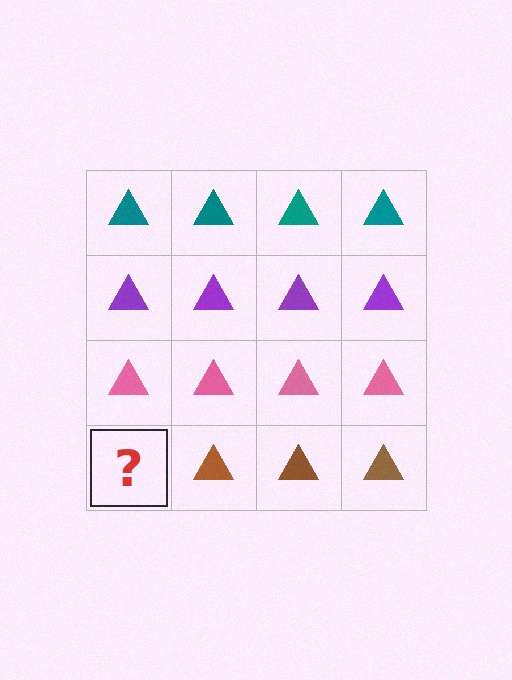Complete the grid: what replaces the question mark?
The question mark should be replaced with a brown triangle.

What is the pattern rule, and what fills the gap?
The rule is that each row has a consistent color. The gap should be filled with a brown triangle.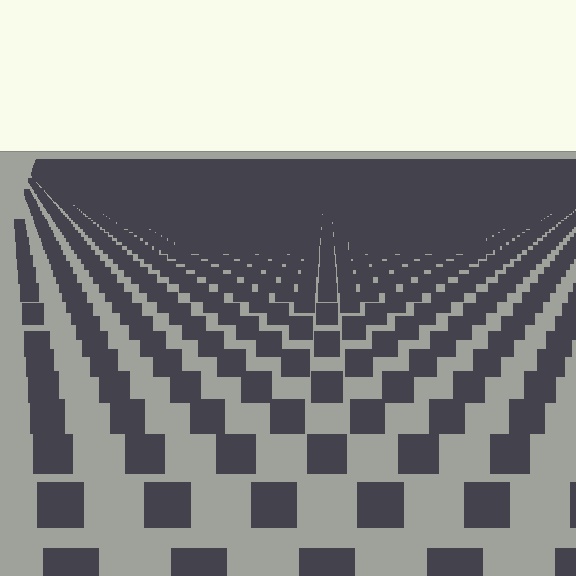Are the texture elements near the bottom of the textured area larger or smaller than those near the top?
Larger. Near the bottom, elements are closer to the viewer and appear at a bigger on-screen size.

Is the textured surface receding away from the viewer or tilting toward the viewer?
The surface is receding away from the viewer. Texture elements get smaller and denser toward the top.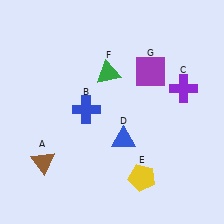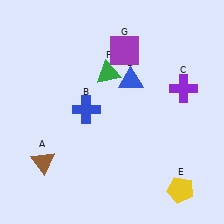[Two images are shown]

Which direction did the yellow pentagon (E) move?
The yellow pentagon (E) moved right.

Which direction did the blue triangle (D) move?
The blue triangle (D) moved up.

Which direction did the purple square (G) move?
The purple square (G) moved left.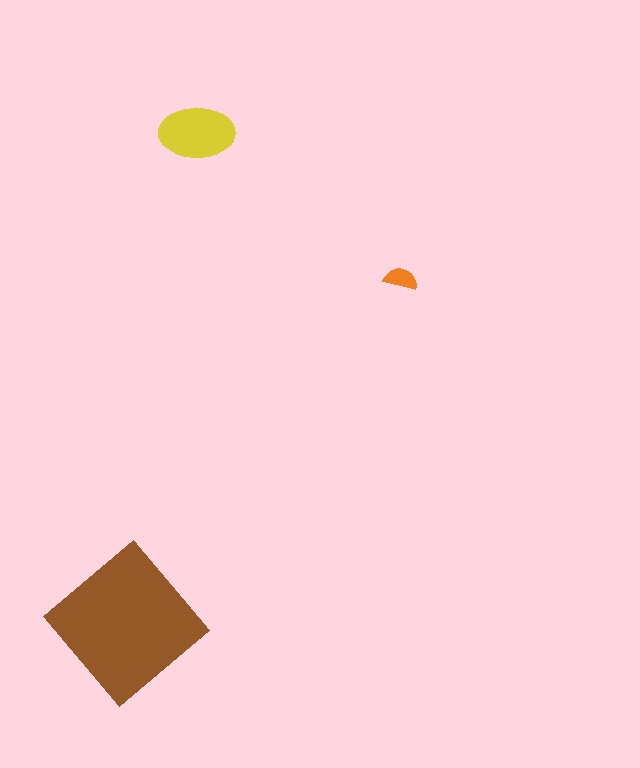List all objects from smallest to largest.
The orange semicircle, the yellow ellipse, the brown diamond.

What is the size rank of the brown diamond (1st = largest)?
1st.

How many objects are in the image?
There are 3 objects in the image.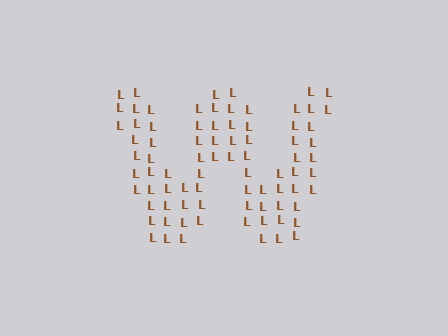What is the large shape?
The large shape is the letter W.